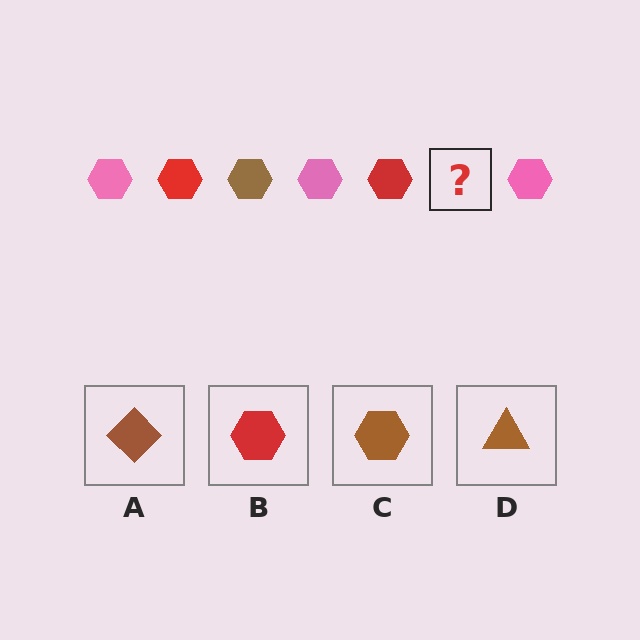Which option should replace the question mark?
Option C.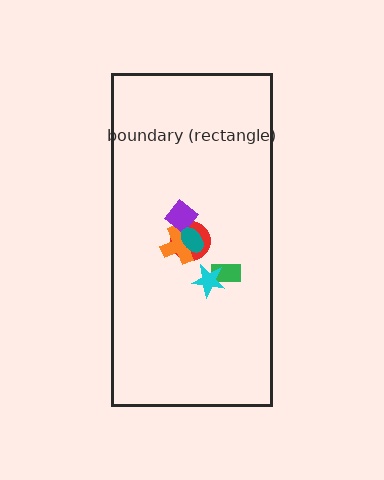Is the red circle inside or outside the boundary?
Inside.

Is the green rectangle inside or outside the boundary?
Inside.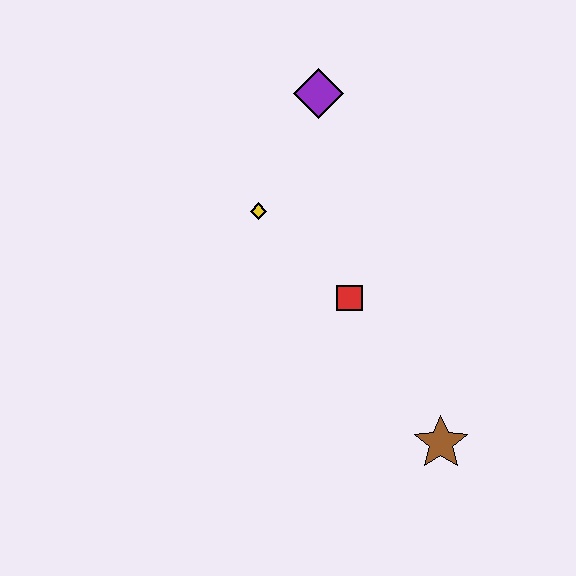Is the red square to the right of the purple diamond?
Yes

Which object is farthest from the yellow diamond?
The brown star is farthest from the yellow diamond.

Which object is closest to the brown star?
The red square is closest to the brown star.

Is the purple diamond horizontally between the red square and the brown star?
No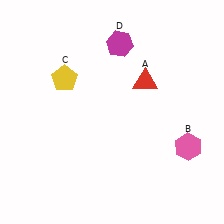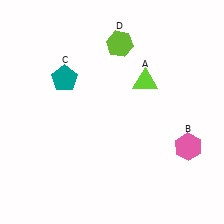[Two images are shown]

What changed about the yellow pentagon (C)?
In Image 1, C is yellow. In Image 2, it changed to teal.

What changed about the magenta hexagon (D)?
In Image 1, D is magenta. In Image 2, it changed to lime.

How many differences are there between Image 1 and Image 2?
There are 3 differences between the two images.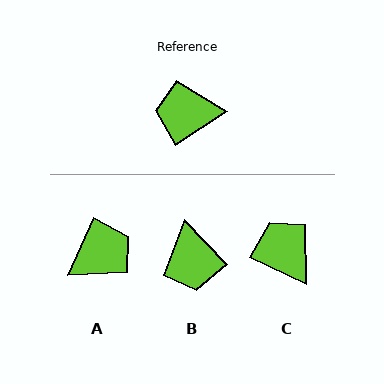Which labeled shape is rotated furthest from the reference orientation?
A, about 147 degrees away.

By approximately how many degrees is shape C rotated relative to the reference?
Approximately 59 degrees clockwise.